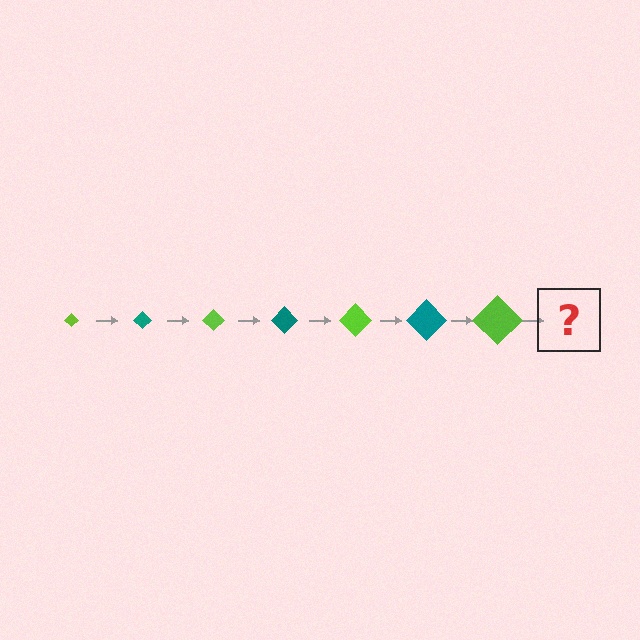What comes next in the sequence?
The next element should be a teal diamond, larger than the previous one.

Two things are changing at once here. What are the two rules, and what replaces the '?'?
The two rules are that the diamond grows larger each step and the color cycles through lime and teal. The '?' should be a teal diamond, larger than the previous one.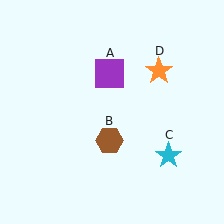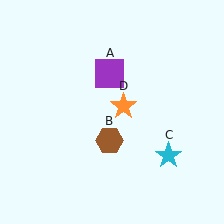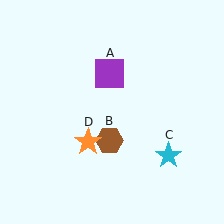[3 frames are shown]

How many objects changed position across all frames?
1 object changed position: orange star (object D).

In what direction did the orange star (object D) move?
The orange star (object D) moved down and to the left.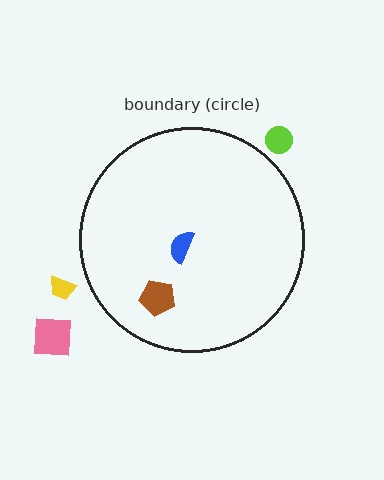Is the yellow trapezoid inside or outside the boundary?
Outside.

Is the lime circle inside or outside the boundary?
Outside.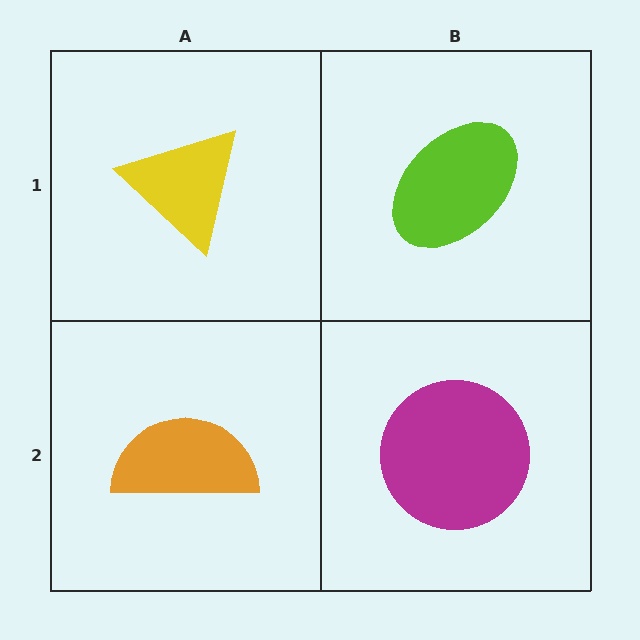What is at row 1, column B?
A lime ellipse.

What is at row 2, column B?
A magenta circle.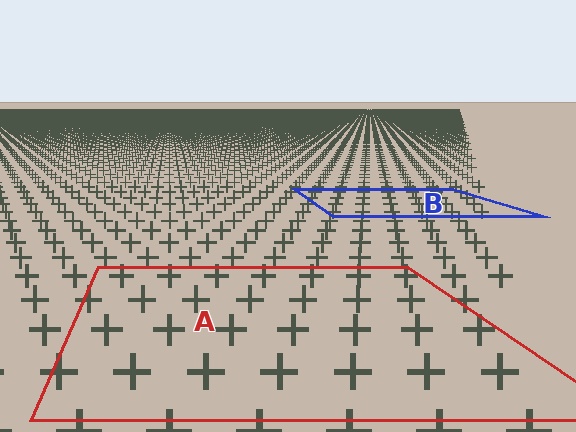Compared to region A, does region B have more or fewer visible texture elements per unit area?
Region B has more texture elements per unit area — they are packed more densely because it is farther away.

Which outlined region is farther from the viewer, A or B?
Region B is farther from the viewer — the texture elements inside it appear smaller and more densely packed.